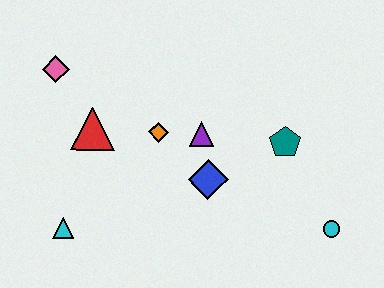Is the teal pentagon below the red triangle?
Yes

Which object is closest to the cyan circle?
The teal pentagon is closest to the cyan circle.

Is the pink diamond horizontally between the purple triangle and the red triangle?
No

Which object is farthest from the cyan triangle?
The cyan circle is farthest from the cyan triangle.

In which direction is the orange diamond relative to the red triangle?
The orange diamond is to the right of the red triangle.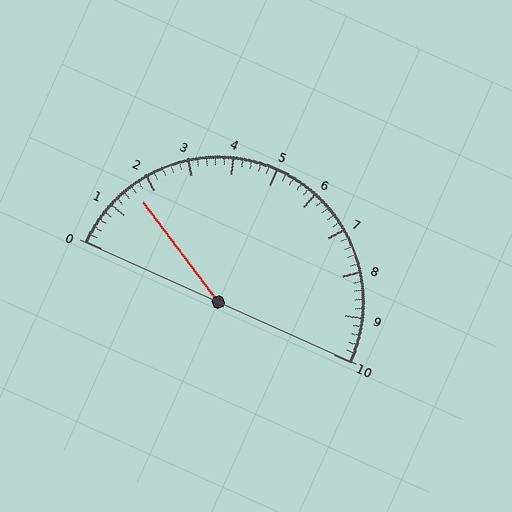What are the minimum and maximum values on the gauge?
The gauge ranges from 0 to 10.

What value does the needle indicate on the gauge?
The needle indicates approximately 1.6.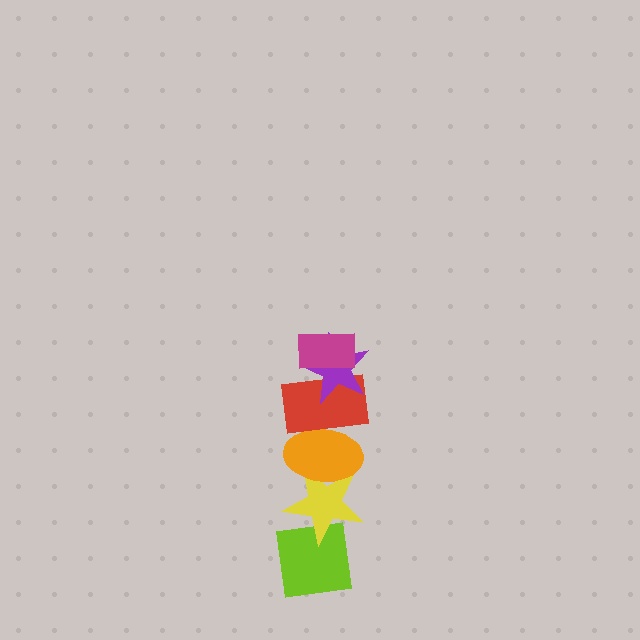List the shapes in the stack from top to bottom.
From top to bottom: the magenta rectangle, the purple star, the red rectangle, the orange ellipse, the yellow star, the lime square.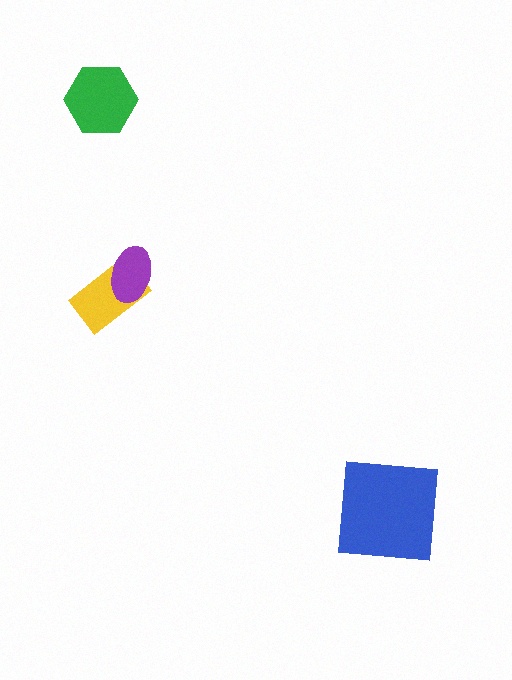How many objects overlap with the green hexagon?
0 objects overlap with the green hexagon.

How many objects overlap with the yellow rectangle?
1 object overlaps with the yellow rectangle.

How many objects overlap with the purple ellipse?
1 object overlaps with the purple ellipse.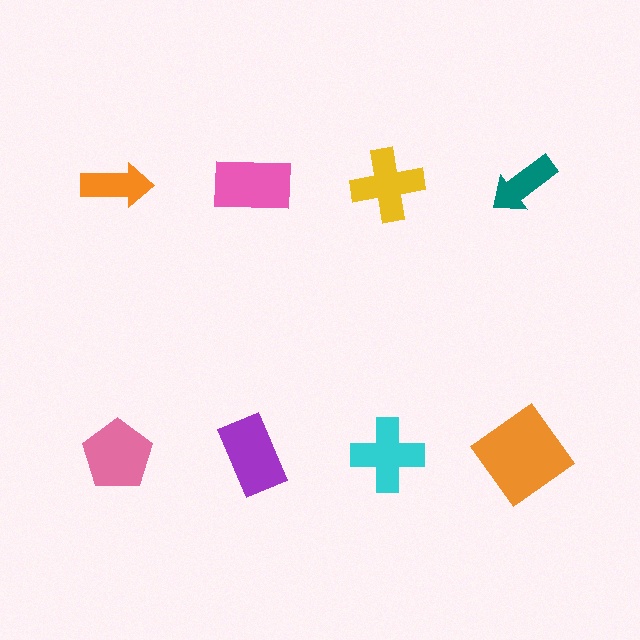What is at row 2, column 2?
A purple rectangle.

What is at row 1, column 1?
An orange arrow.